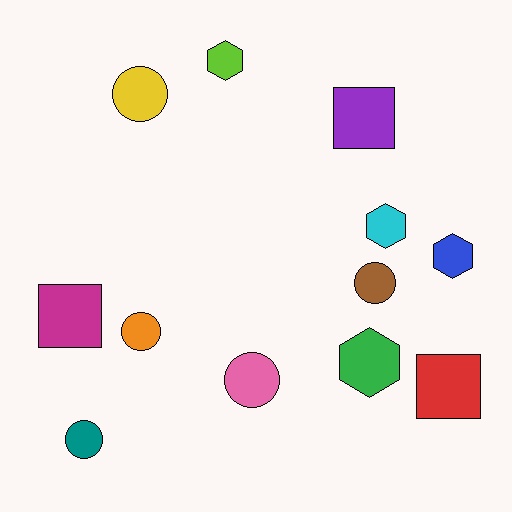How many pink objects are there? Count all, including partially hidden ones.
There is 1 pink object.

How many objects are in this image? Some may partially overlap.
There are 12 objects.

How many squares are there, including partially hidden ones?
There are 3 squares.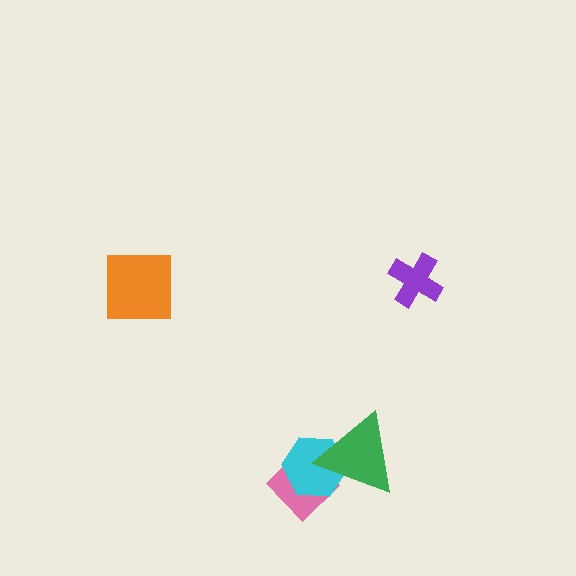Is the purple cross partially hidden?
No, no other shape covers it.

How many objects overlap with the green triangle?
2 objects overlap with the green triangle.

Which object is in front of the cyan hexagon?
The green triangle is in front of the cyan hexagon.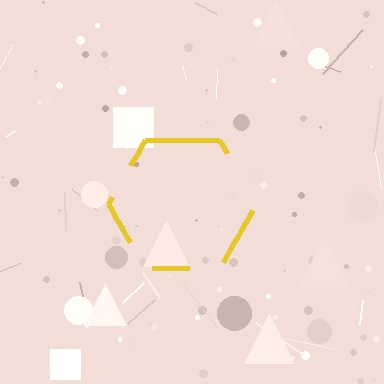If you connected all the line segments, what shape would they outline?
They would outline a hexagon.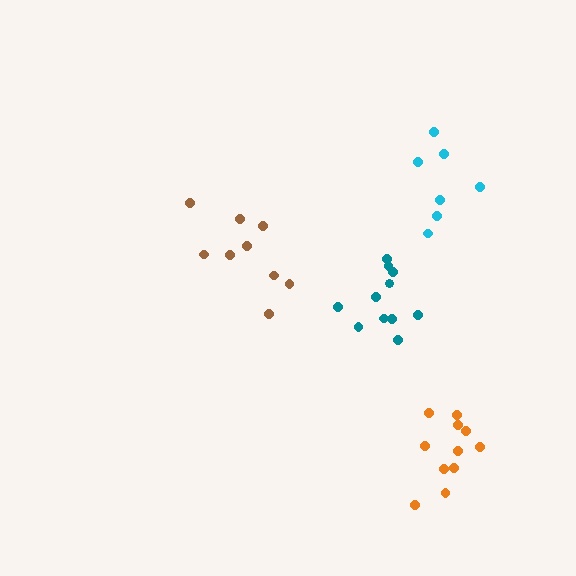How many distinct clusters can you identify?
There are 4 distinct clusters.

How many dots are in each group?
Group 1: 9 dots, Group 2: 7 dots, Group 3: 11 dots, Group 4: 11 dots (38 total).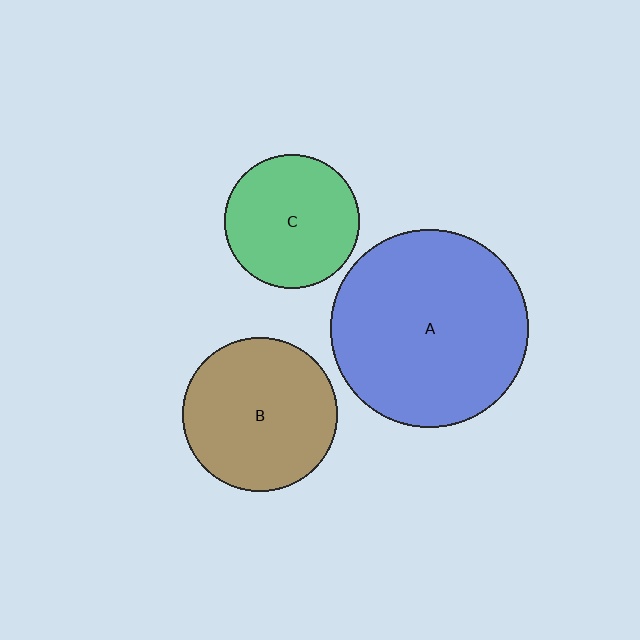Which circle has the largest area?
Circle A (blue).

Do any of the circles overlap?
No, none of the circles overlap.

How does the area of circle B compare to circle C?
Approximately 1.3 times.